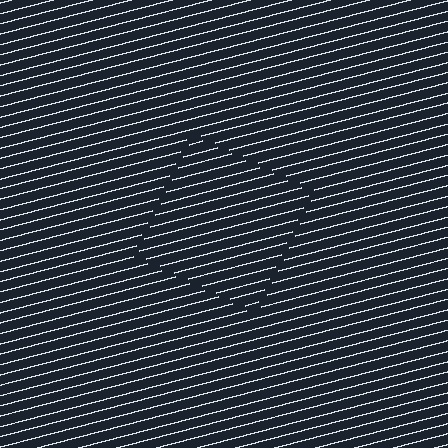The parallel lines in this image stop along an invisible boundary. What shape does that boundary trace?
An illusory square. The interior of the shape contains the same grating, shifted by half a period — the contour is defined by the phase discontinuity where line-ends from the inner and outer gratings abut.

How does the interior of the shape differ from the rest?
The interior of the shape contains the same grating, shifted by half a period — the contour is defined by the phase discontinuity where line-ends from the inner and outer gratings abut.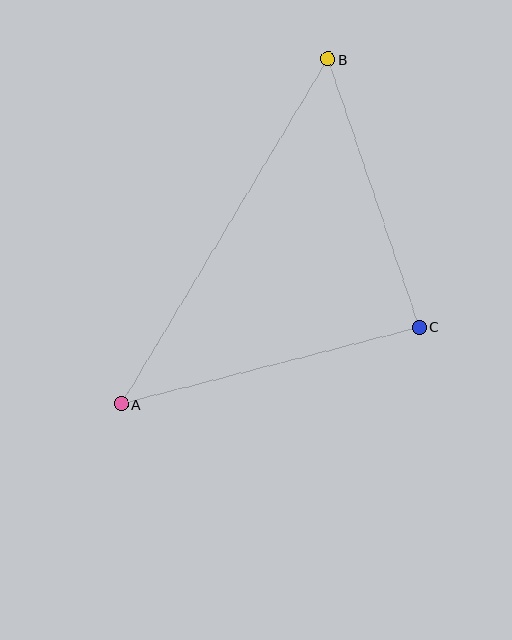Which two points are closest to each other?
Points B and C are closest to each other.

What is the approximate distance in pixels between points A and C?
The distance between A and C is approximately 308 pixels.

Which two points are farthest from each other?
Points A and B are farthest from each other.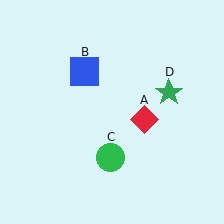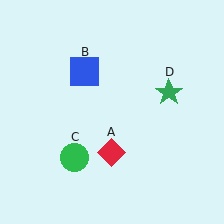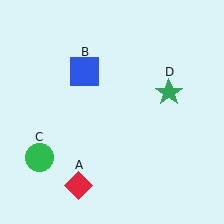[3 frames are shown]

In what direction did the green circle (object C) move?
The green circle (object C) moved left.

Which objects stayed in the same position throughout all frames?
Blue square (object B) and green star (object D) remained stationary.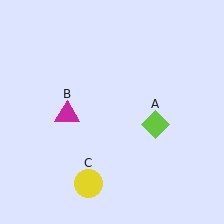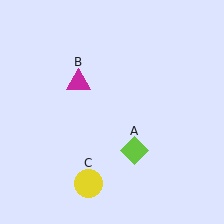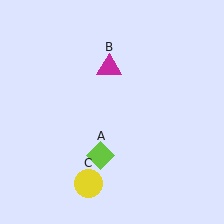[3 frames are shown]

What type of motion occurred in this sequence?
The lime diamond (object A), magenta triangle (object B) rotated clockwise around the center of the scene.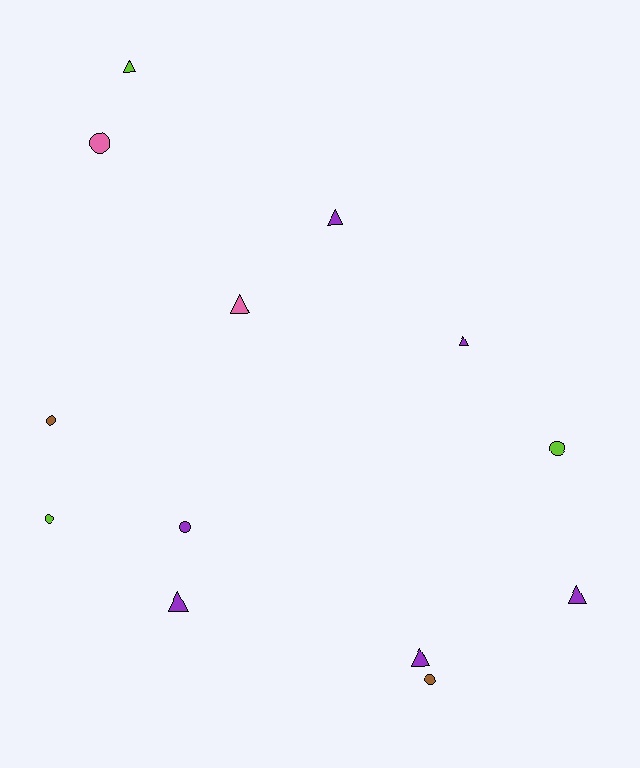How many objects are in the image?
There are 13 objects.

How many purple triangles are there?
There are 5 purple triangles.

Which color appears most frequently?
Purple, with 6 objects.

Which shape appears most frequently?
Triangle, with 7 objects.